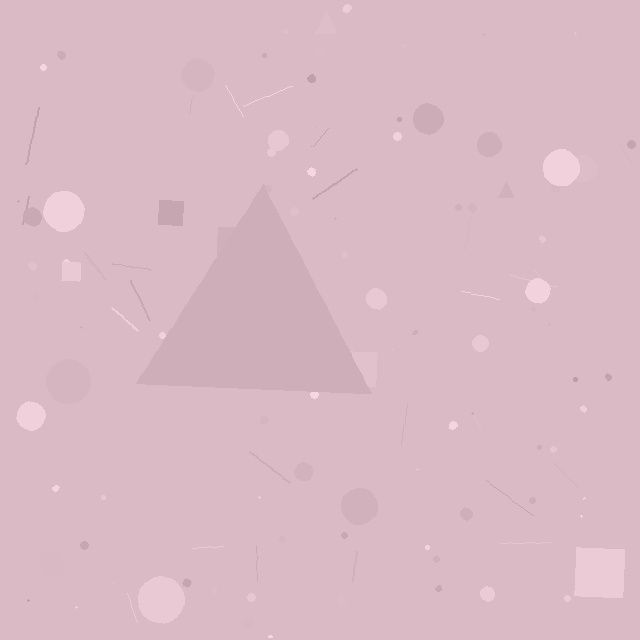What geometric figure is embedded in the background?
A triangle is embedded in the background.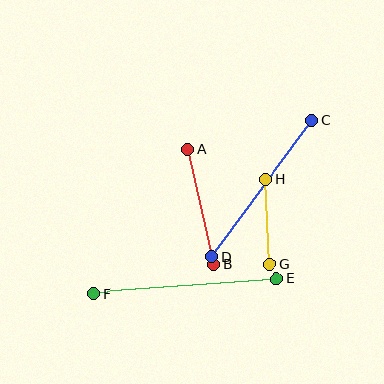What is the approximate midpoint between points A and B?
The midpoint is at approximately (201, 207) pixels.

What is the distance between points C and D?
The distance is approximately 168 pixels.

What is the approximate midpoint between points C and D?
The midpoint is at approximately (262, 188) pixels.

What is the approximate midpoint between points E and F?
The midpoint is at approximately (185, 286) pixels.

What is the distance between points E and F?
The distance is approximately 183 pixels.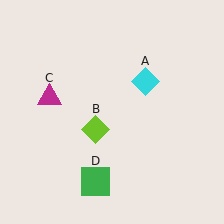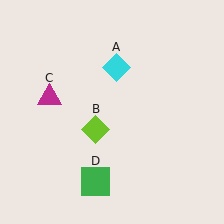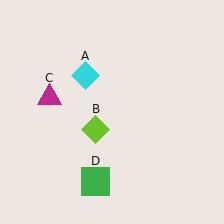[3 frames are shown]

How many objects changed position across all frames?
1 object changed position: cyan diamond (object A).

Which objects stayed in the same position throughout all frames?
Lime diamond (object B) and magenta triangle (object C) and green square (object D) remained stationary.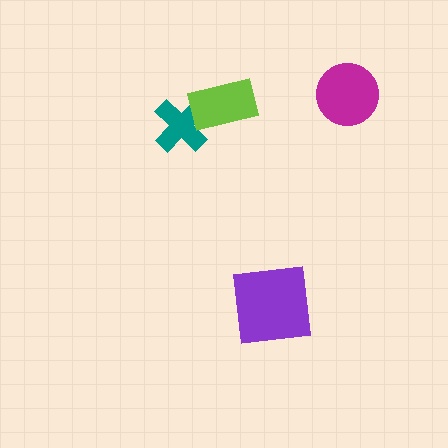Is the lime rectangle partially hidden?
No, no other shape covers it.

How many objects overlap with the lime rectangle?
1 object overlaps with the lime rectangle.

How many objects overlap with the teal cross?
1 object overlaps with the teal cross.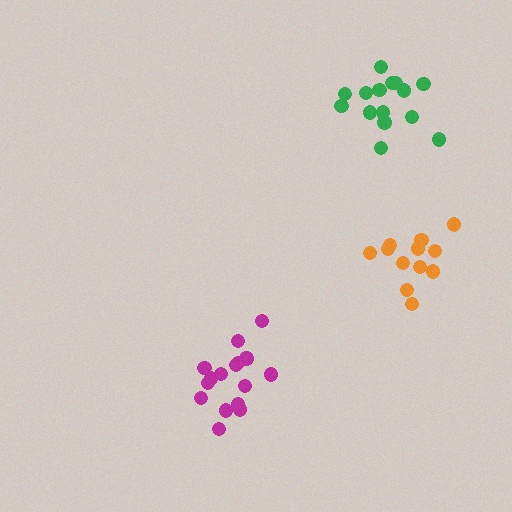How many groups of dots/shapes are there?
There are 3 groups.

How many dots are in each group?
Group 1: 12 dots, Group 2: 16 dots, Group 3: 15 dots (43 total).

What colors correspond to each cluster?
The clusters are colored: orange, magenta, green.